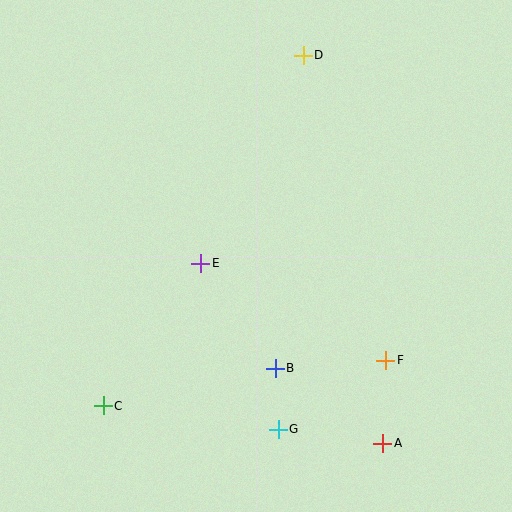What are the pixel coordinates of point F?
Point F is at (386, 360).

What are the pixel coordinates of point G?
Point G is at (278, 429).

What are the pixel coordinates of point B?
Point B is at (275, 368).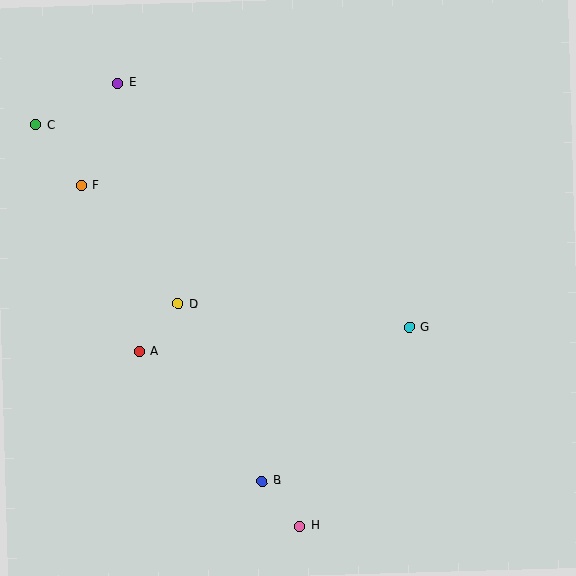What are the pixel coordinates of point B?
Point B is at (262, 481).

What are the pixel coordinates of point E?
Point E is at (118, 83).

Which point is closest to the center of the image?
Point D at (178, 304) is closest to the center.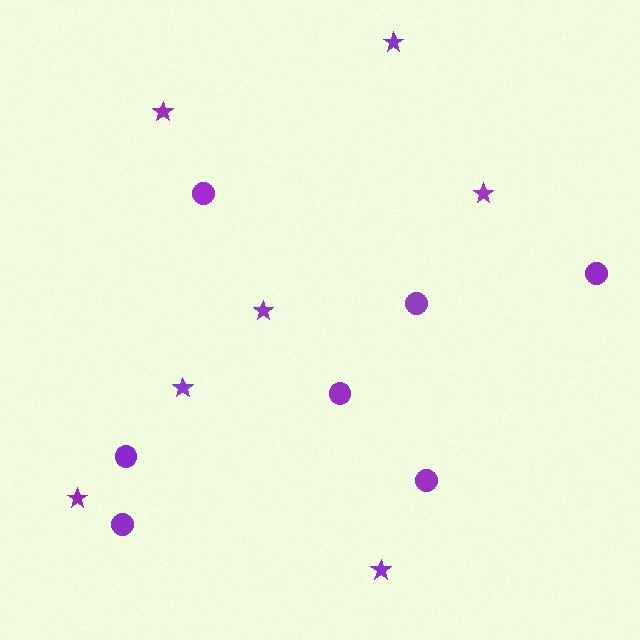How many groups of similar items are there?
There are 2 groups: one group of stars (7) and one group of circles (7).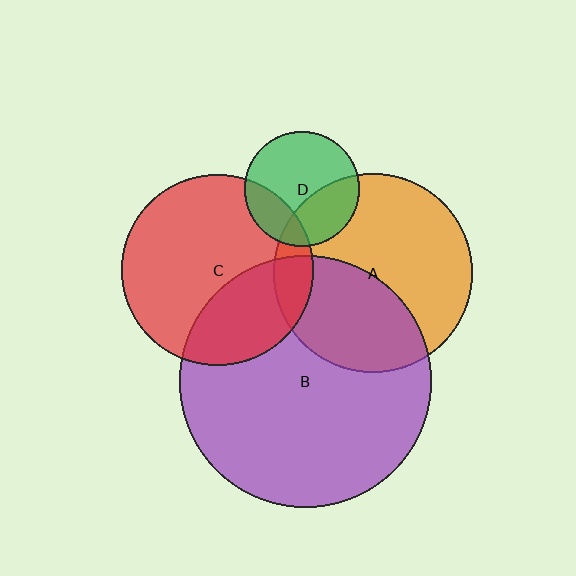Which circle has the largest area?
Circle B (purple).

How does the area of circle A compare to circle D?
Approximately 3.0 times.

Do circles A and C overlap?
Yes.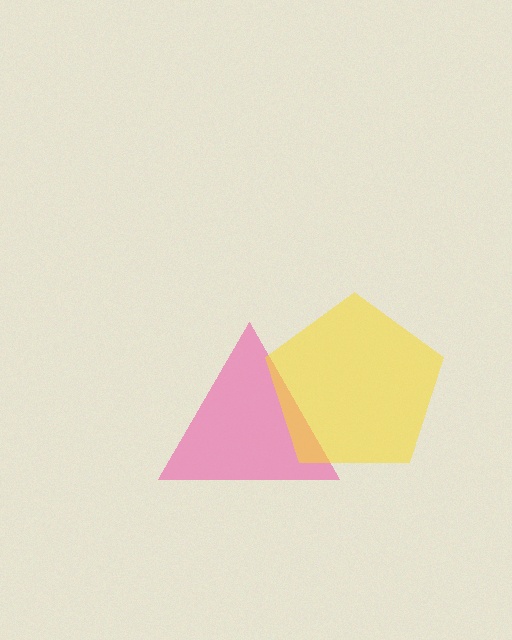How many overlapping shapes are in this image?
There are 2 overlapping shapes in the image.